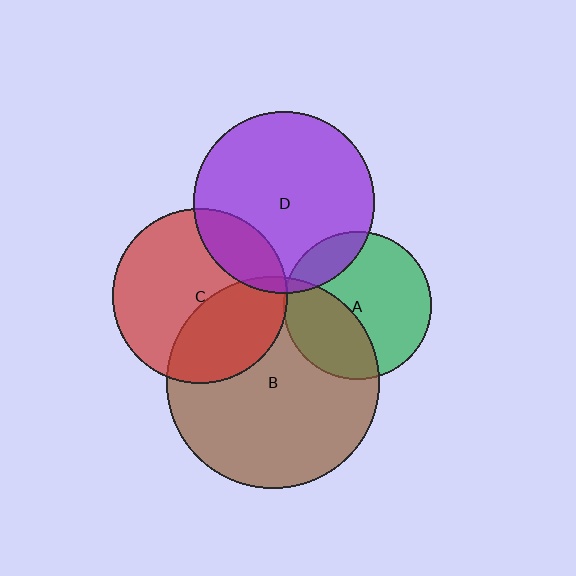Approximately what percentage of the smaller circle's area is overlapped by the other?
Approximately 35%.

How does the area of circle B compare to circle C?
Approximately 1.5 times.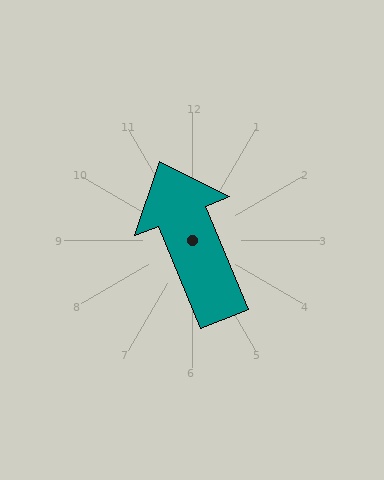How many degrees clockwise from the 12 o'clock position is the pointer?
Approximately 338 degrees.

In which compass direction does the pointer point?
North.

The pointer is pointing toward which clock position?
Roughly 11 o'clock.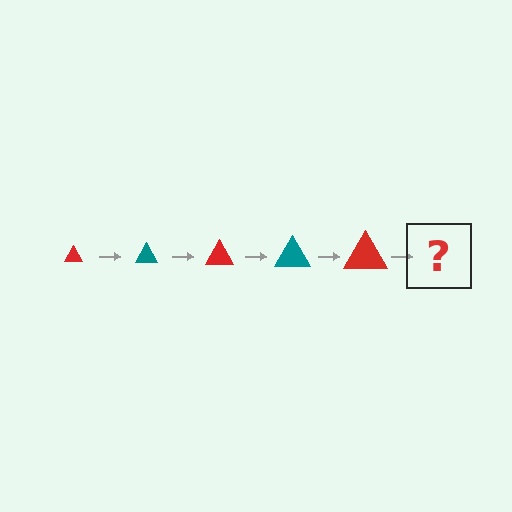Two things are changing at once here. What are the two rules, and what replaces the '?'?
The two rules are that the triangle grows larger each step and the color cycles through red and teal. The '?' should be a teal triangle, larger than the previous one.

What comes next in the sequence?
The next element should be a teal triangle, larger than the previous one.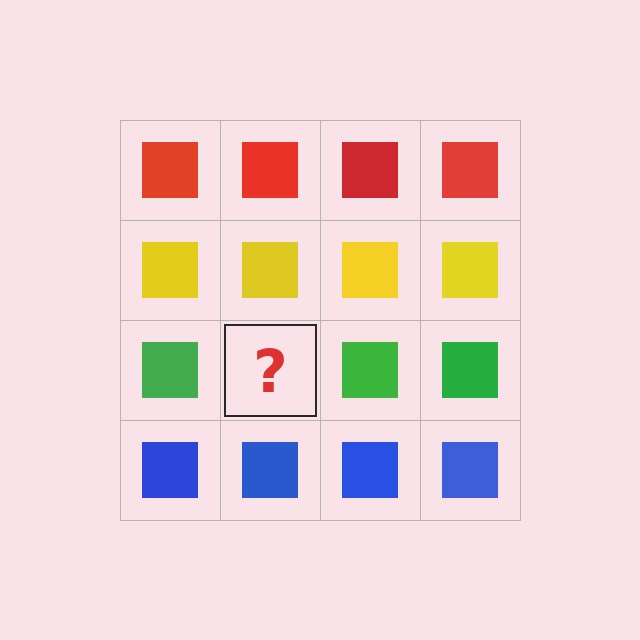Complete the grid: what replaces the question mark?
The question mark should be replaced with a green square.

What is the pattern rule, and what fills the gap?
The rule is that each row has a consistent color. The gap should be filled with a green square.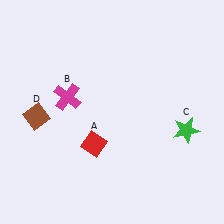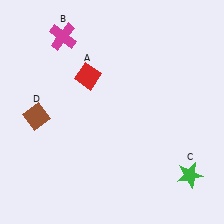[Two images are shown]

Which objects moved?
The objects that moved are: the red diamond (A), the magenta cross (B), the green star (C).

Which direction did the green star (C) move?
The green star (C) moved down.